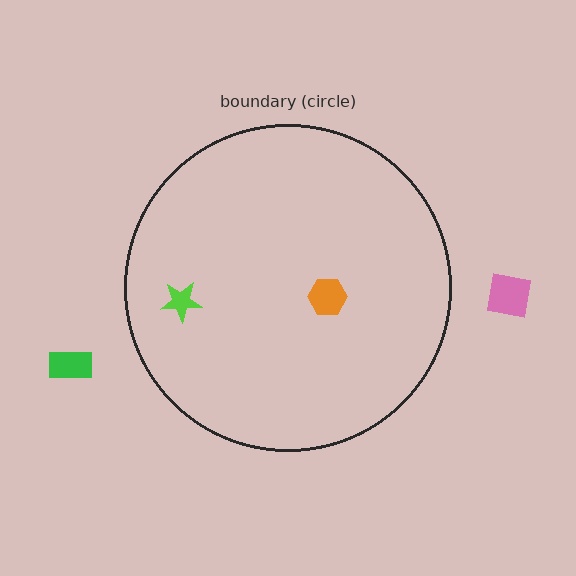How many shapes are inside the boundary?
2 inside, 2 outside.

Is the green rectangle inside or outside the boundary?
Outside.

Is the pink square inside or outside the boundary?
Outside.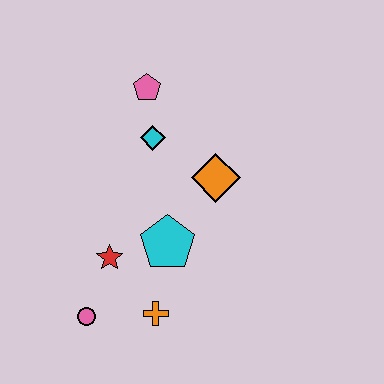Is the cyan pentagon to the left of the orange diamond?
Yes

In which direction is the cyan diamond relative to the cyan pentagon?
The cyan diamond is above the cyan pentagon.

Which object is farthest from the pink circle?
The pink pentagon is farthest from the pink circle.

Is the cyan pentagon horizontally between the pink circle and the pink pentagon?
No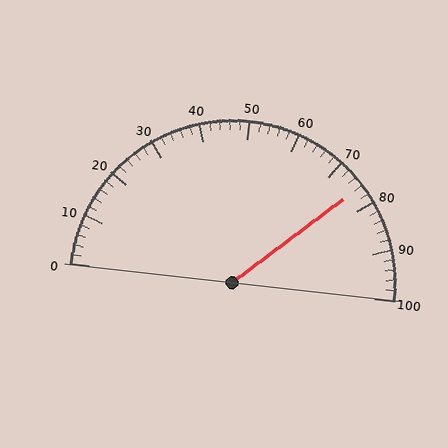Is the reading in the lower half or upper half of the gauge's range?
The reading is in the upper half of the range (0 to 100).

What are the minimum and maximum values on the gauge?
The gauge ranges from 0 to 100.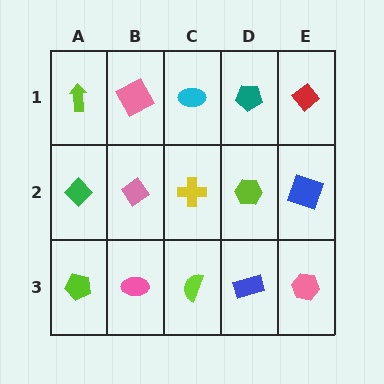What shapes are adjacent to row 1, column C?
A yellow cross (row 2, column C), a pink square (row 1, column B), a teal pentagon (row 1, column D).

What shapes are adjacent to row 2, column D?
A teal pentagon (row 1, column D), a blue rectangle (row 3, column D), a yellow cross (row 2, column C), a blue square (row 2, column E).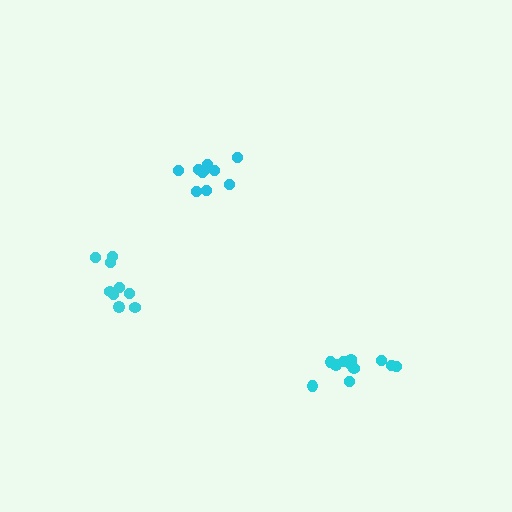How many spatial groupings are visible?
There are 3 spatial groupings.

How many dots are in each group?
Group 1: 9 dots, Group 2: 11 dots, Group 3: 10 dots (30 total).